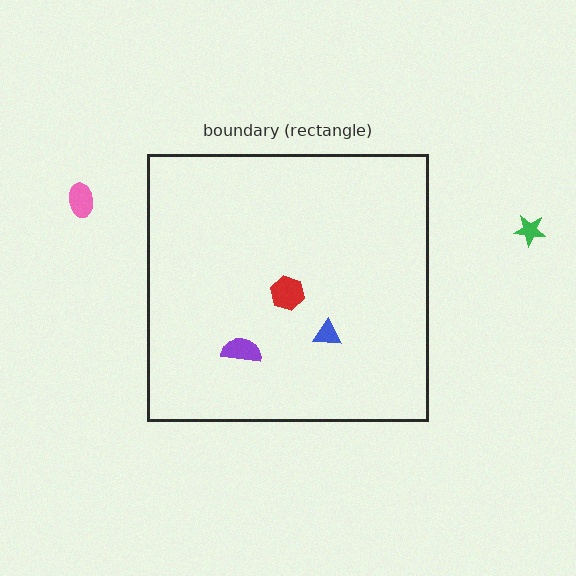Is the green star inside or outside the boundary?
Outside.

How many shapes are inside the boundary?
3 inside, 2 outside.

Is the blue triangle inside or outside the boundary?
Inside.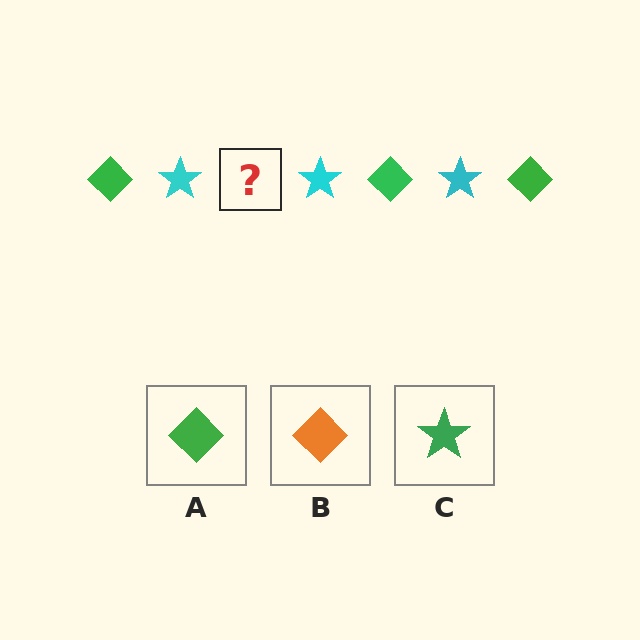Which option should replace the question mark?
Option A.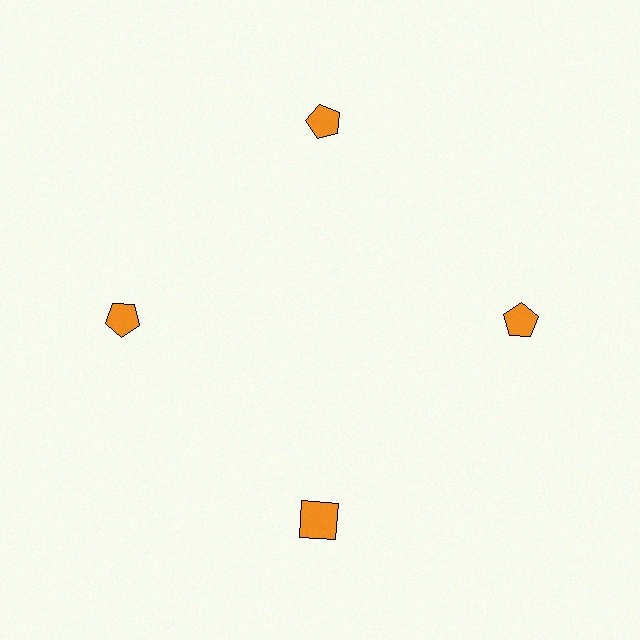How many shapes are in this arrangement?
There are 4 shapes arranged in a ring pattern.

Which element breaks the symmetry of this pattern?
The orange square at roughly the 6 o'clock position breaks the symmetry. All other shapes are orange pentagons.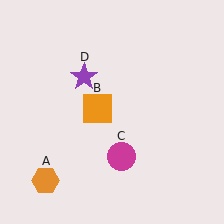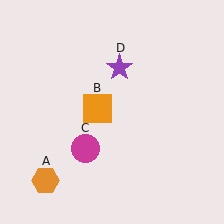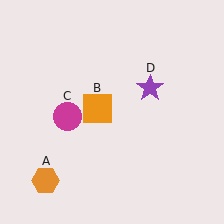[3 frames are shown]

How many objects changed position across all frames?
2 objects changed position: magenta circle (object C), purple star (object D).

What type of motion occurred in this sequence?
The magenta circle (object C), purple star (object D) rotated clockwise around the center of the scene.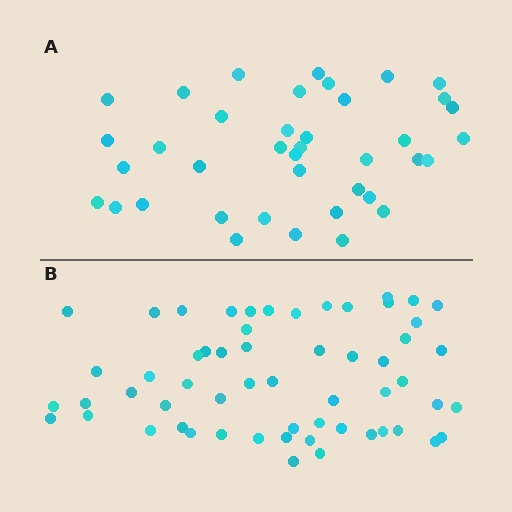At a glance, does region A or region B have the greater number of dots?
Region B (the bottom region) has more dots.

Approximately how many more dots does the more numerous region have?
Region B has approximately 20 more dots than region A.